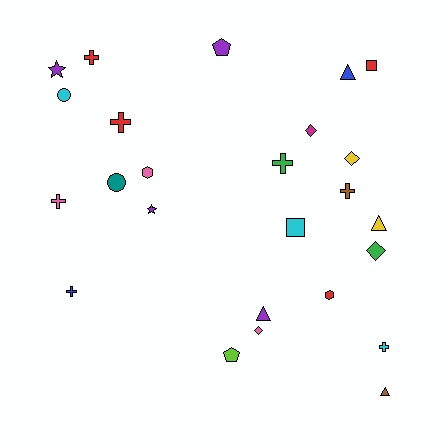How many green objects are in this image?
There are 2 green objects.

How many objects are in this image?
There are 25 objects.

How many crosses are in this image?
There are 7 crosses.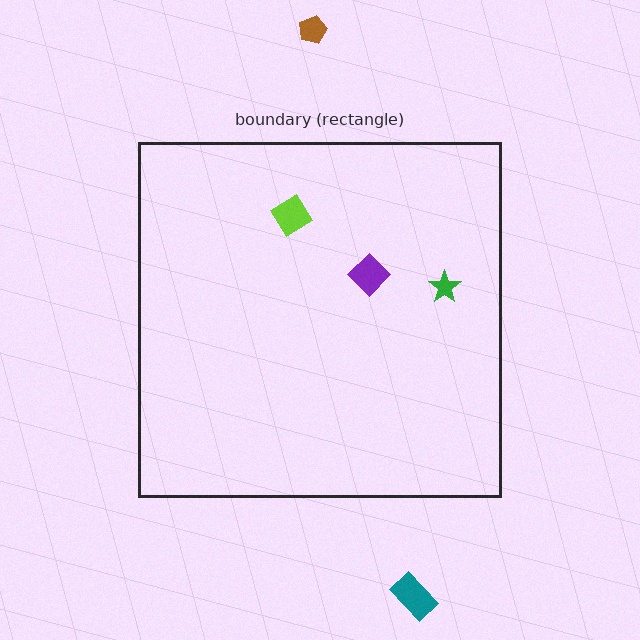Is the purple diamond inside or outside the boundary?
Inside.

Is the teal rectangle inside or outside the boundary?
Outside.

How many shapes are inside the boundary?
3 inside, 2 outside.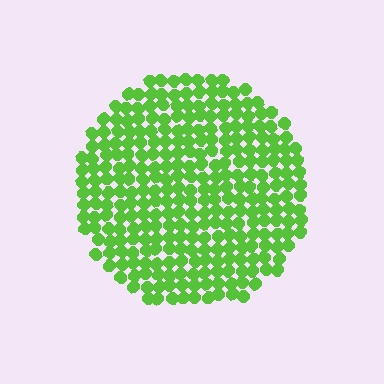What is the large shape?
The large shape is a circle.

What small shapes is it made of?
It is made of small circles.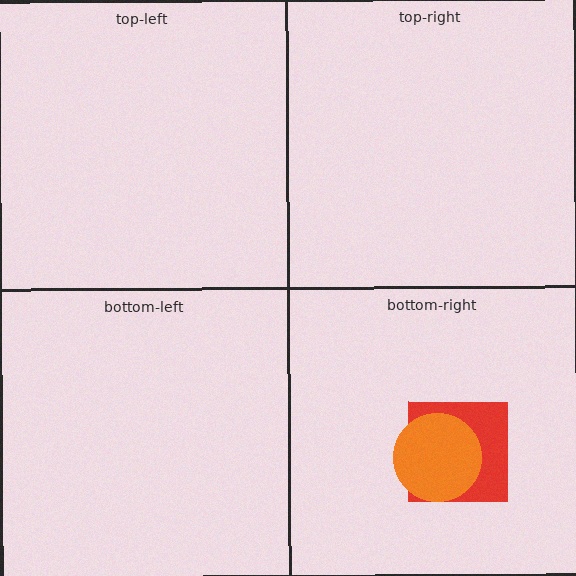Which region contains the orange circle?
The bottom-right region.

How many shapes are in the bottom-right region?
3.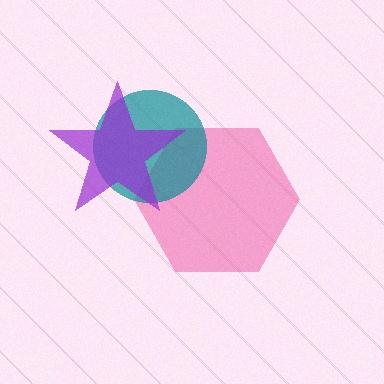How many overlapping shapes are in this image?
There are 3 overlapping shapes in the image.